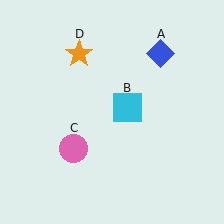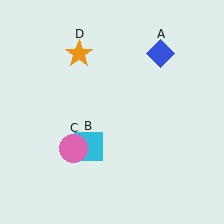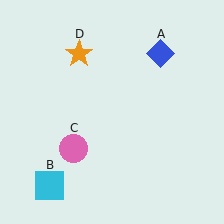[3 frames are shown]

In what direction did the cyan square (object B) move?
The cyan square (object B) moved down and to the left.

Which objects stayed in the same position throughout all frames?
Blue diamond (object A) and pink circle (object C) and orange star (object D) remained stationary.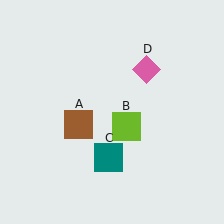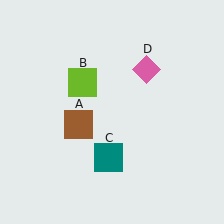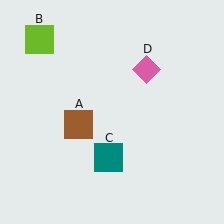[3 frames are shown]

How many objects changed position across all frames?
1 object changed position: lime square (object B).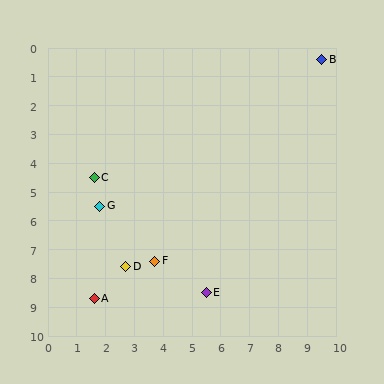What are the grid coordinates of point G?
Point G is at approximately (1.8, 5.5).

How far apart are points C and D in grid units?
Points C and D are about 3.3 grid units apart.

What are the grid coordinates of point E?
Point E is at approximately (5.5, 8.5).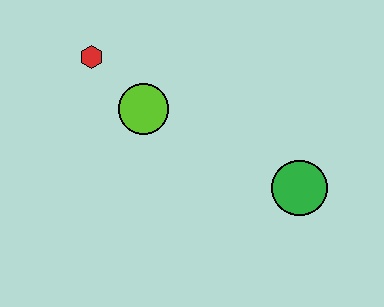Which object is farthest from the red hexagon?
The green circle is farthest from the red hexagon.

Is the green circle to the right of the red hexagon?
Yes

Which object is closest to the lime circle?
The red hexagon is closest to the lime circle.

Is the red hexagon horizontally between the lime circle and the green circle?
No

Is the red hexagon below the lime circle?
No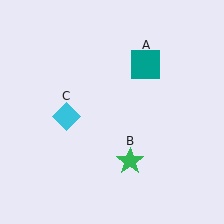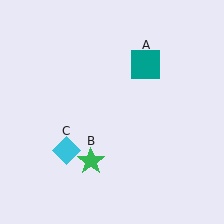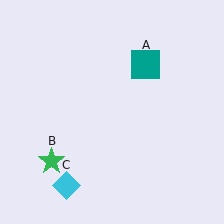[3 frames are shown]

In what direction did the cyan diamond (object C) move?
The cyan diamond (object C) moved down.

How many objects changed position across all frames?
2 objects changed position: green star (object B), cyan diamond (object C).